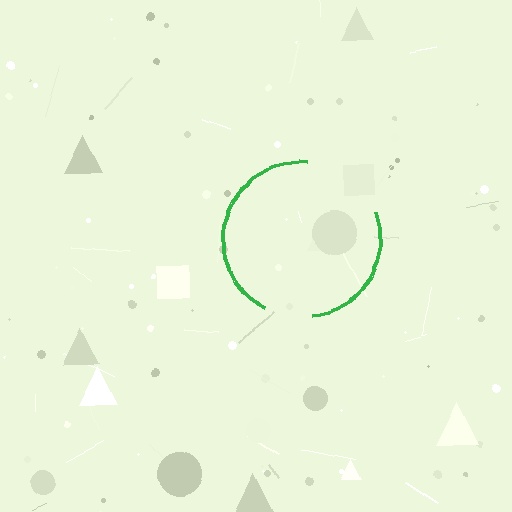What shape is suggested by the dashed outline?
The dashed outline suggests a circle.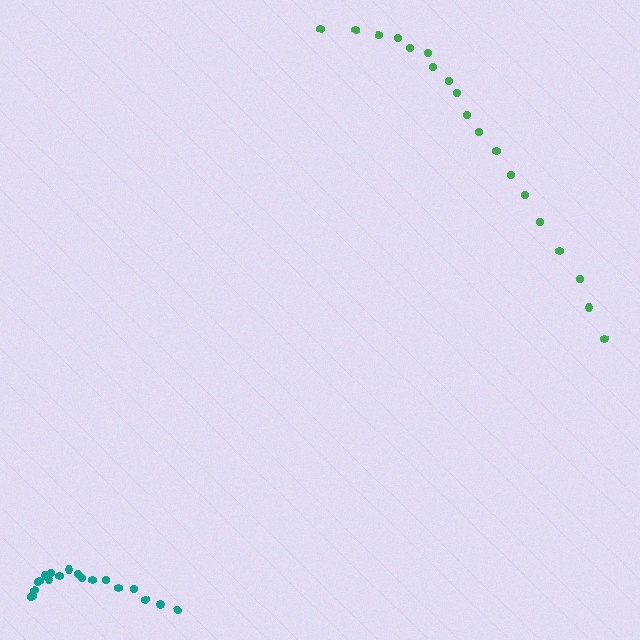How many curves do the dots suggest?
There are 2 distinct paths.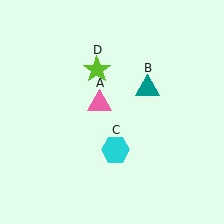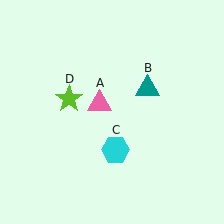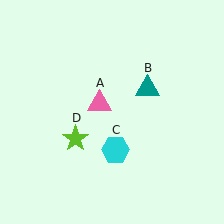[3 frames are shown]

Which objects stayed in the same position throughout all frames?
Pink triangle (object A) and teal triangle (object B) and cyan hexagon (object C) remained stationary.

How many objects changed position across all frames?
1 object changed position: lime star (object D).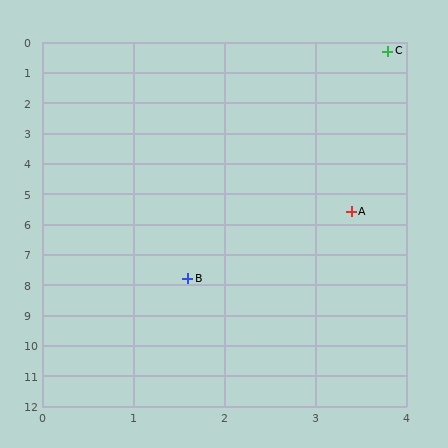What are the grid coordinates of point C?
Point C is at approximately (3.8, 0.3).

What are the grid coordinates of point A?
Point A is at approximately (3.4, 5.6).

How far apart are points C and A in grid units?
Points C and A are about 5.3 grid units apart.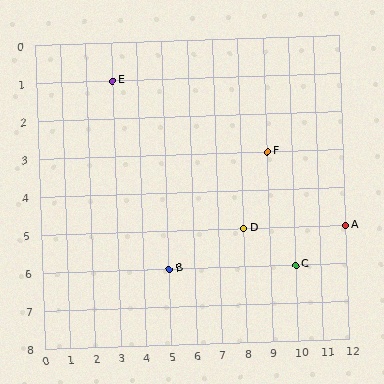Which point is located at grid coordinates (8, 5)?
Point D is at (8, 5).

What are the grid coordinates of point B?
Point B is at grid coordinates (5, 6).